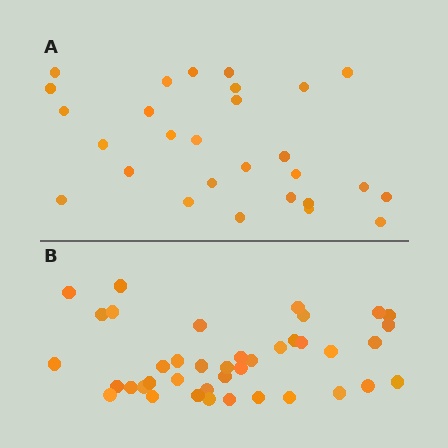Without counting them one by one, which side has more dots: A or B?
Region B (the bottom region) has more dots.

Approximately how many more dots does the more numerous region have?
Region B has roughly 12 or so more dots than region A.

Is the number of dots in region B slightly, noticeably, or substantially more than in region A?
Region B has noticeably more, but not dramatically so. The ratio is roughly 1.4 to 1.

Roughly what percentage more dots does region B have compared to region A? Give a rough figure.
About 45% more.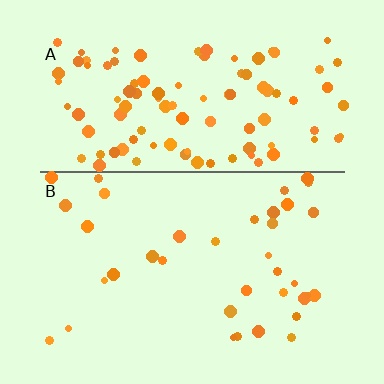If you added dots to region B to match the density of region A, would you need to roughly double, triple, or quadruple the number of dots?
Approximately triple.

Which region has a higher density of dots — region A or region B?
A (the top).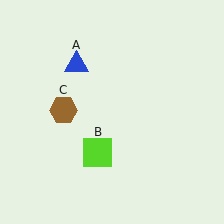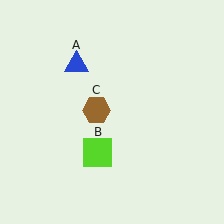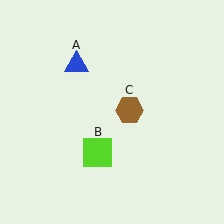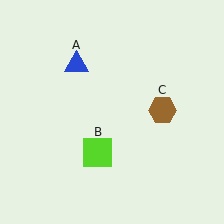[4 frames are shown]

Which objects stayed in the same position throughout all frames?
Blue triangle (object A) and lime square (object B) remained stationary.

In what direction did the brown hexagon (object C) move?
The brown hexagon (object C) moved right.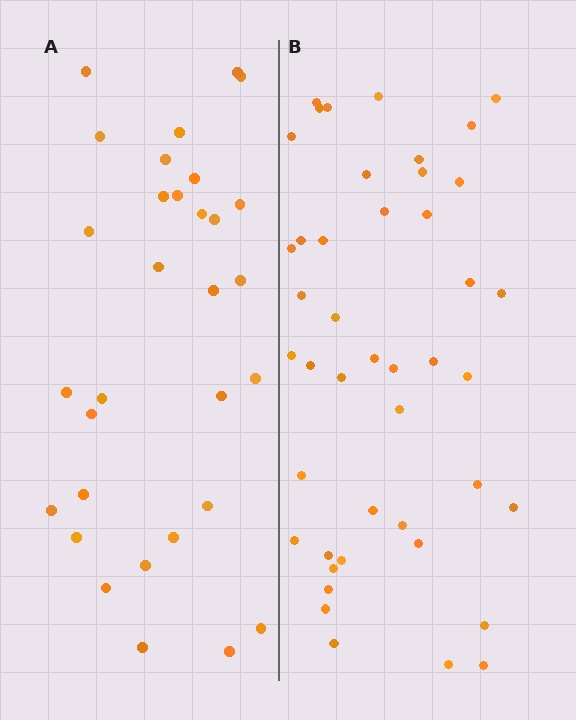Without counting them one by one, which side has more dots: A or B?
Region B (the right region) has more dots.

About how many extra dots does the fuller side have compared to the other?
Region B has approximately 15 more dots than region A.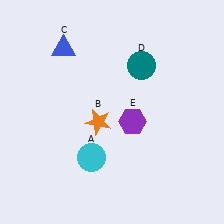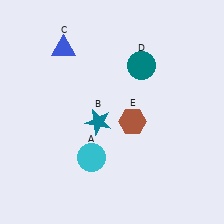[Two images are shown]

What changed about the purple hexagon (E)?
In Image 1, E is purple. In Image 2, it changed to brown.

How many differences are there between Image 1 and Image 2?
There are 2 differences between the two images.